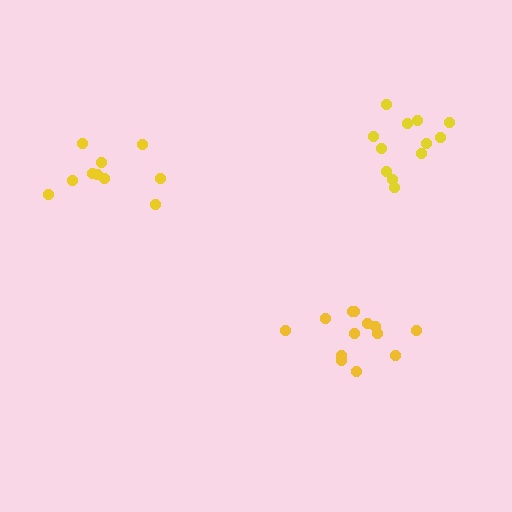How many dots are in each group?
Group 1: 13 dots, Group 2: 12 dots, Group 3: 10 dots (35 total).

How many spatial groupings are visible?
There are 3 spatial groupings.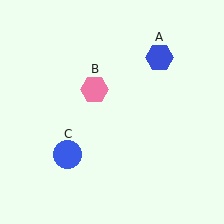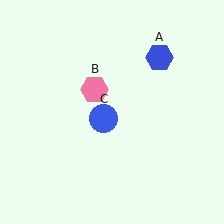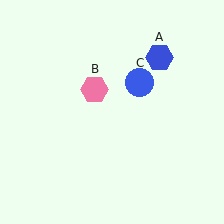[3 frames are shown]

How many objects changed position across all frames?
1 object changed position: blue circle (object C).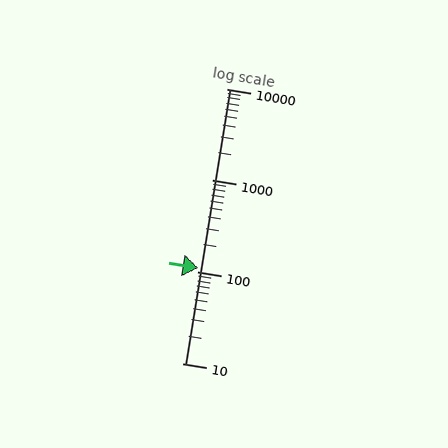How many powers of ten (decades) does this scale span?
The scale spans 3 decades, from 10 to 10000.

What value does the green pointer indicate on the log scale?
The pointer indicates approximately 110.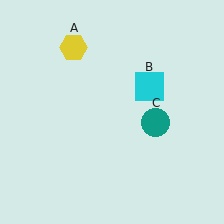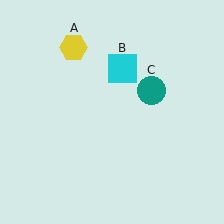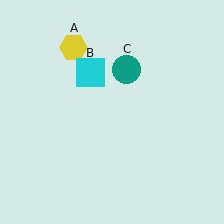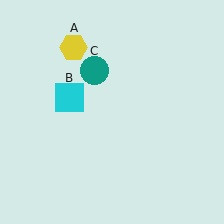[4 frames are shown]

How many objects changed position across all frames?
2 objects changed position: cyan square (object B), teal circle (object C).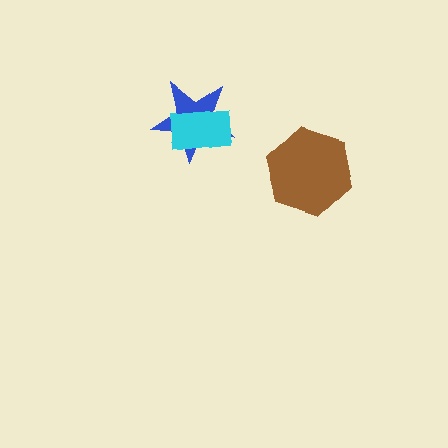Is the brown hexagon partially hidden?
No, no other shape covers it.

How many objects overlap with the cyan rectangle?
1 object overlaps with the cyan rectangle.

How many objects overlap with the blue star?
1 object overlaps with the blue star.